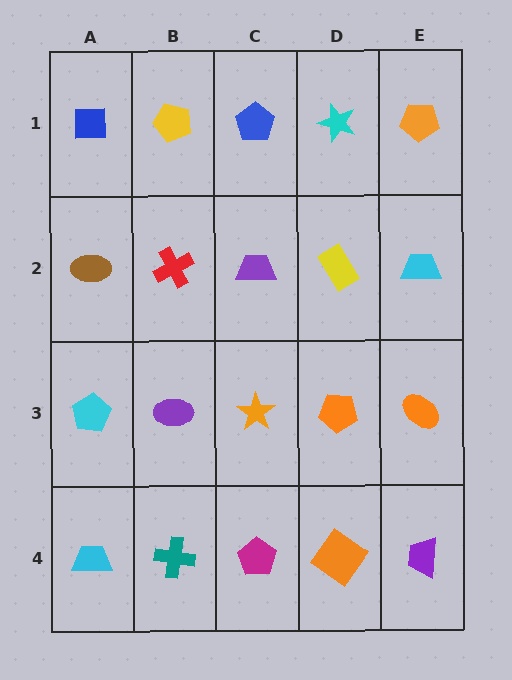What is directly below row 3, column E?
A purple trapezoid.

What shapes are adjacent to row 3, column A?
A brown ellipse (row 2, column A), a cyan trapezoid (row 4, column A), a purple ellipse (row 3, column B).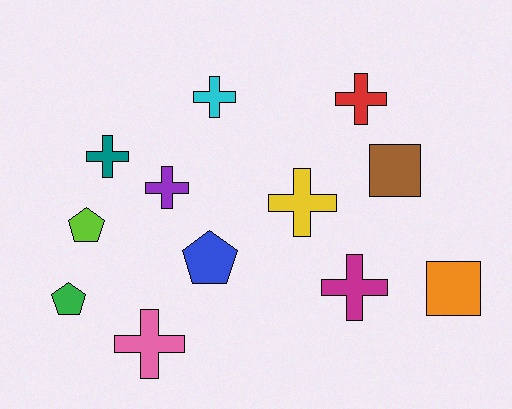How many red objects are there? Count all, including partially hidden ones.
There is 1 red object.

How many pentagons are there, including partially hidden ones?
There are 3 pentagons.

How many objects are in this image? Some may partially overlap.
There are 12 objects.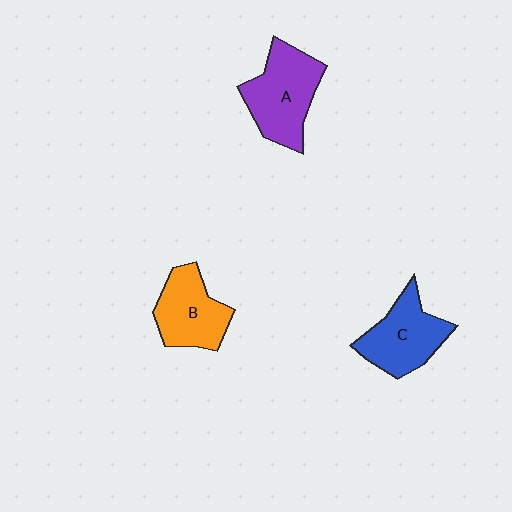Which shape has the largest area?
Shape A (purple).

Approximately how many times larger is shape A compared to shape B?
Approximately 1.2 times.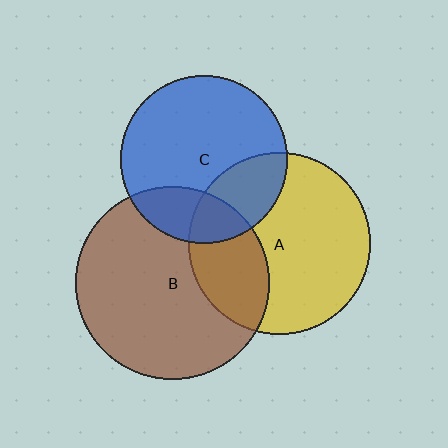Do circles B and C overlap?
Yes.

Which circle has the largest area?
Circle B (brown).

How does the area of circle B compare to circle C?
Approximately 1.3 times.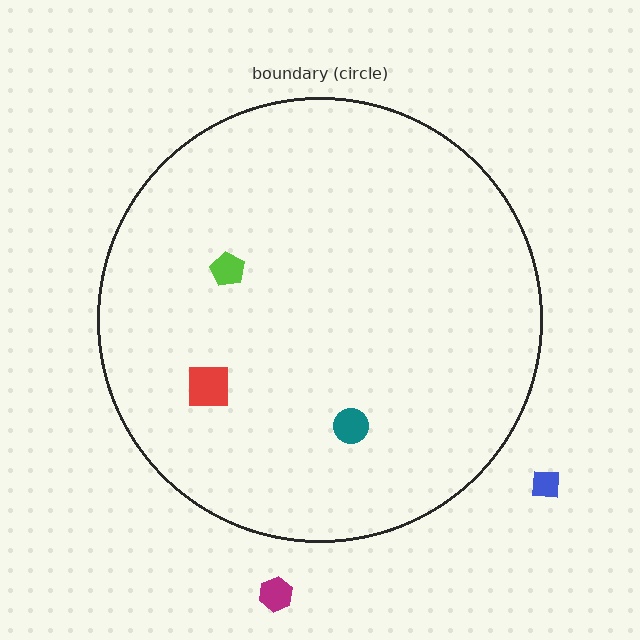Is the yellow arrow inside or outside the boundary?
Inside.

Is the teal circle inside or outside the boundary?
Inside.